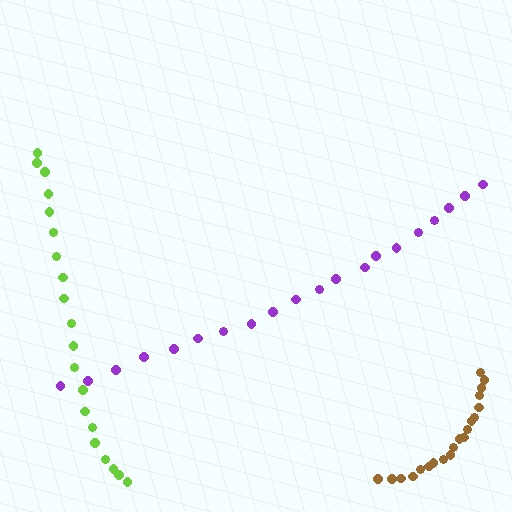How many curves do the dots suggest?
There are 3 distinct paths.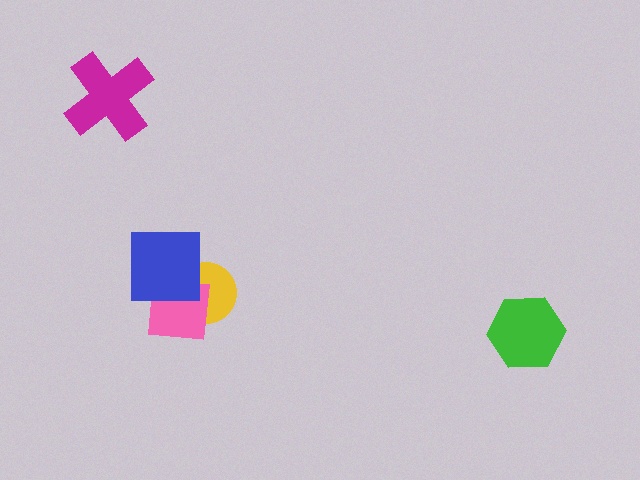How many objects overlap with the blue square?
2 objects overlap with the blue square.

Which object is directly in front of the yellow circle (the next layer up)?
The pink square is directly in front of the yellow circle.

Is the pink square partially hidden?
Yes, it is partially covered by another shape.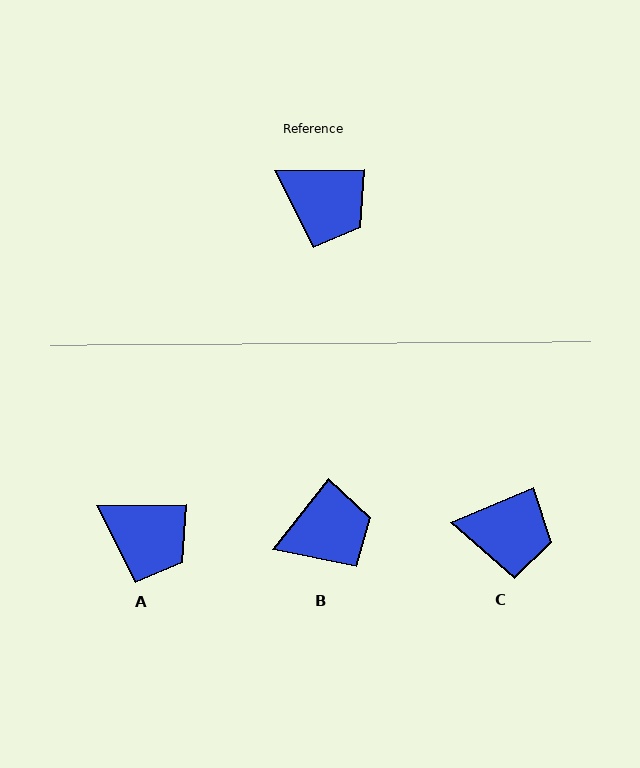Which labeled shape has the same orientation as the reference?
A.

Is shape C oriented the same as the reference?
No, it is off by about 22 degrees.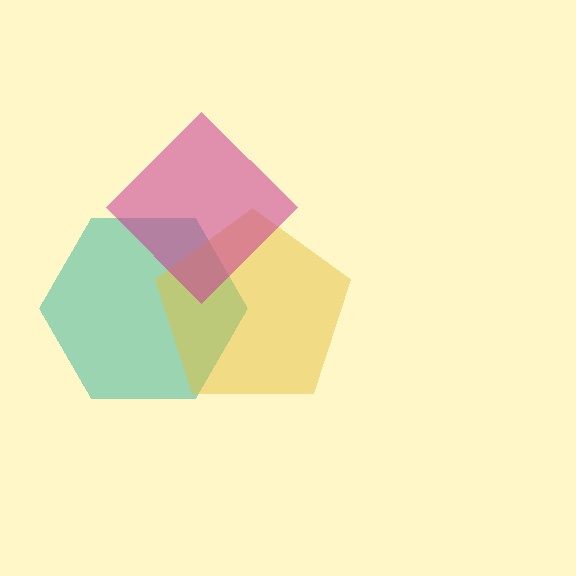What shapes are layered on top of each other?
The layered shapes are: a teal hexagon, a yellow pentagon, a magenta diamond.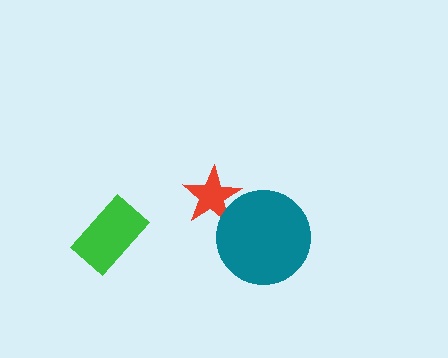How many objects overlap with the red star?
1 object overlaps with the red star.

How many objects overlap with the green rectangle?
0 objects overlap with the green rectangle.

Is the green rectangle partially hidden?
No, no other shape covers it.